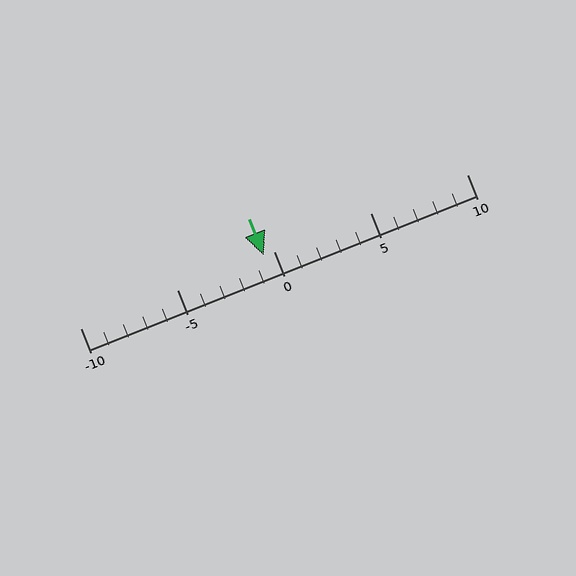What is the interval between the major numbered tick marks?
The major tick marks are spaced 5 units apart.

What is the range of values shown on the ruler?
The ruler shows values from -10 to 10.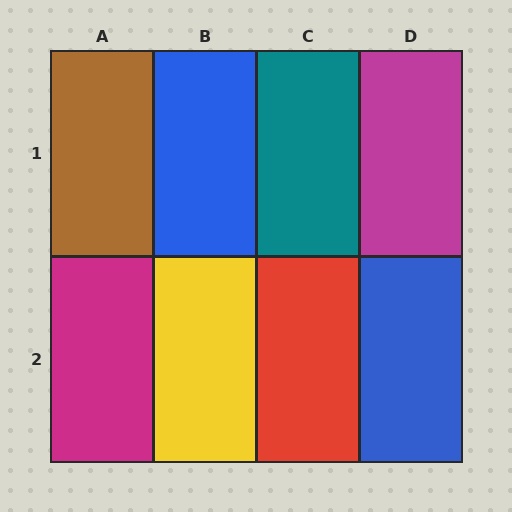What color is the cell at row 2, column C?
Red.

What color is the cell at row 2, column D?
Blue.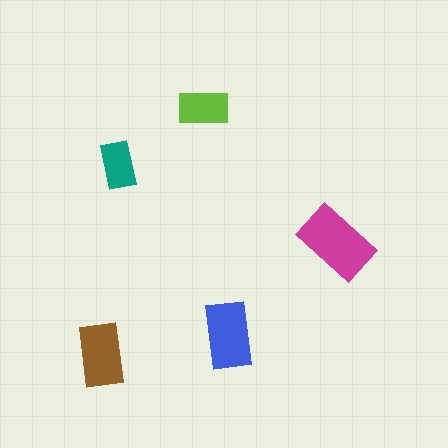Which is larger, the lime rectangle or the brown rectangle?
The brown one.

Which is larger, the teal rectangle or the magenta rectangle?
The magenta one.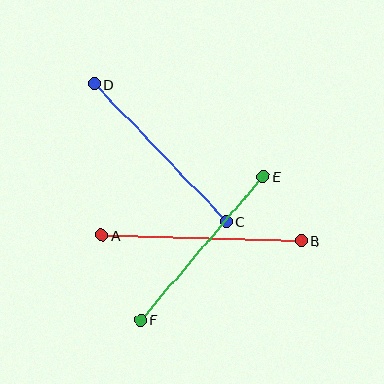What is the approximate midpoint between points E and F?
The midpoint is at approximately (202, 248) pixels.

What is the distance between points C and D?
The distance is approximately 191 pixels.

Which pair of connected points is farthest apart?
Points A and B are farthest apart.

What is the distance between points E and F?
The distance is approximately 189 pixels.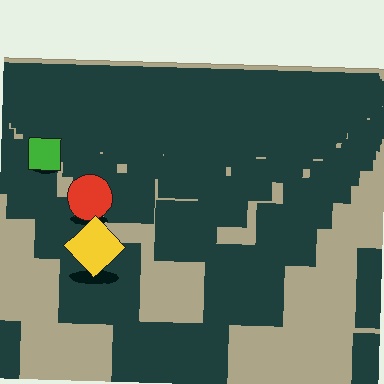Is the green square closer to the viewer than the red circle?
No. The red circle is closer — you can tell from the texture gradient: the ground texture is coarser near it.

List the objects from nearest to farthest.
From nearest to farthest: the yellow diamond, the red circle, the green square.